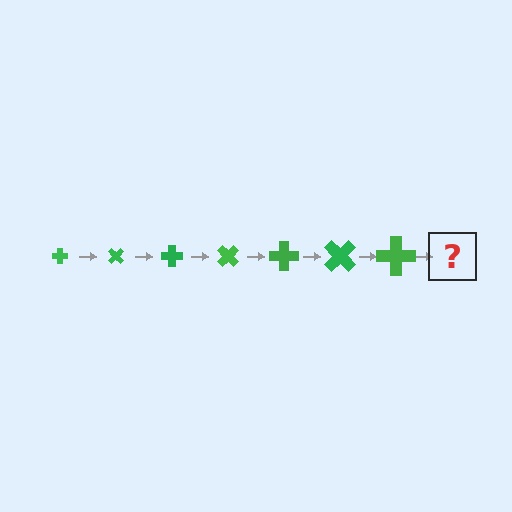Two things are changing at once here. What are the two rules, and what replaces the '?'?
The two rules are that the cross grows larger each step and it rotates 45 degrees each step. The '?' should be a cross, larger than the previous one and rotated 315 degrees from the start.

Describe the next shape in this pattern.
It should be a cross, larger than the previous one and rotated 315 degrees from the start.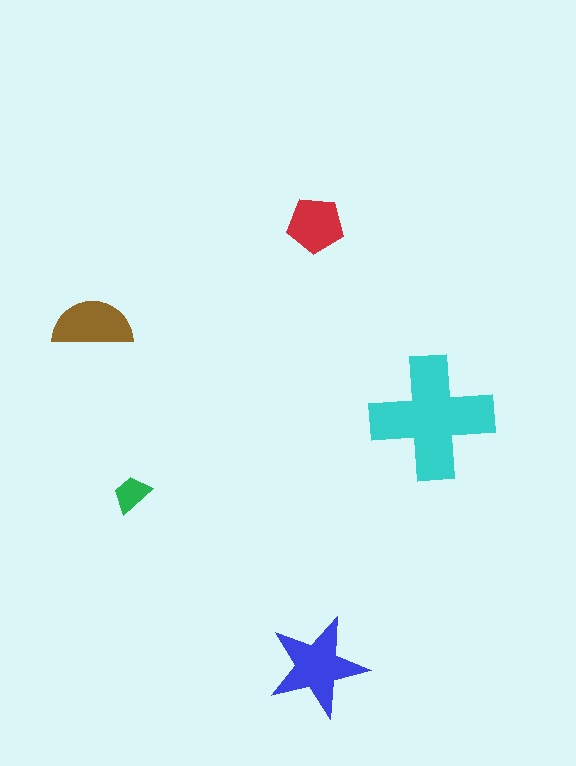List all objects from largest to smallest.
The cyan cross, the blue star, the brown semicircle, the red pentagon, the green trapezoid.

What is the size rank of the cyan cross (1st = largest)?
1st.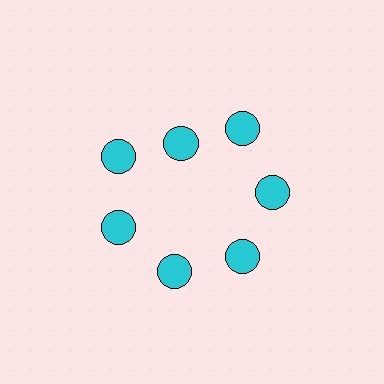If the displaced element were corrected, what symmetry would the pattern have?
It would have 7-fold rotational symmetry — the pattern would map onto itself every 51 degrees.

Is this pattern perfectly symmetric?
No. The 7 cyan circles are arranged in a ring, but one element near the 12 o'clock position is pulled inward toward the center, breaking the 7-fold rotational symmetry.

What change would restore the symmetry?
The symmetry would be restored by moving it outward, back onto the ring so that all 7 circles sit at equal angles and equal distance from the center.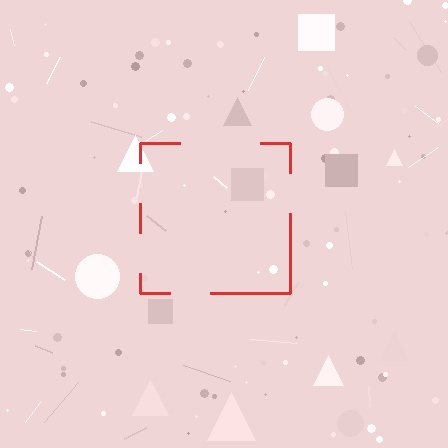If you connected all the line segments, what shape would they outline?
They would outline a square.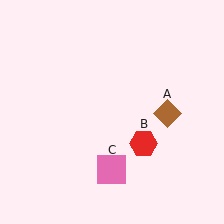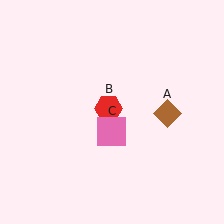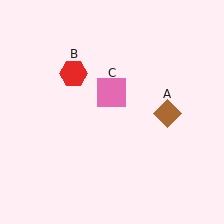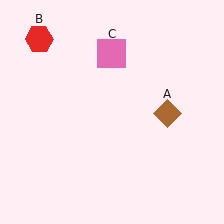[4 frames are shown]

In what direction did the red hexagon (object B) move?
The red hexagon (object B) moved up and to the left.